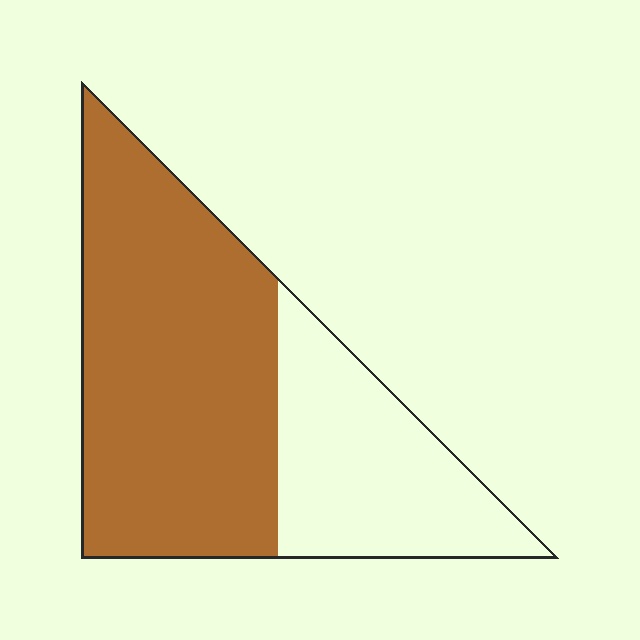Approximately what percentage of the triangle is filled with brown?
Approximately 65%.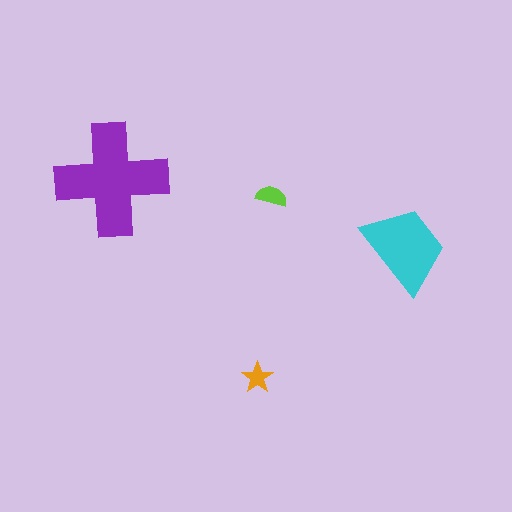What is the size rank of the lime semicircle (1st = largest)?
3rd.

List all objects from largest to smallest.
The purple cross, the cyan trapezoid, the lime semicircle, the orange star.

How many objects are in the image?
There are 4 objects in the image.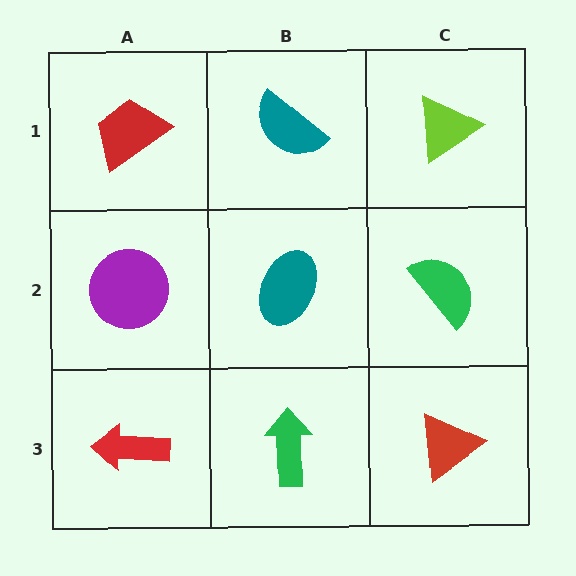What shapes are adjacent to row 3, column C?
A green semicircle (row 2, column C), a green arrow (row 3, column B).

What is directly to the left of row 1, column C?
A teal semicircle.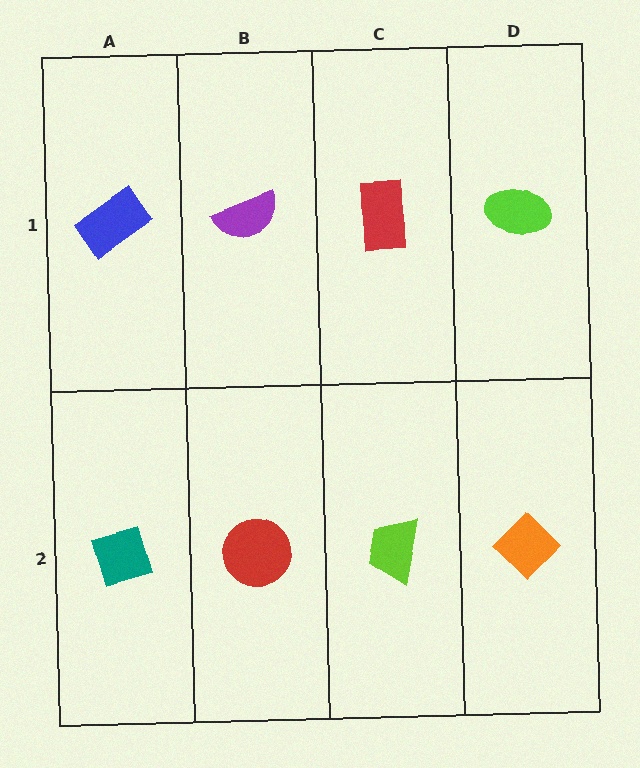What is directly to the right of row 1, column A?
A purple semicircle.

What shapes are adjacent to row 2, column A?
A blue rectangle (row 1, column A), a red circle (row 2, column B).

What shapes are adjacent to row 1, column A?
A teal diamond (row 2, column A), a purple semicircle (row 1, column B).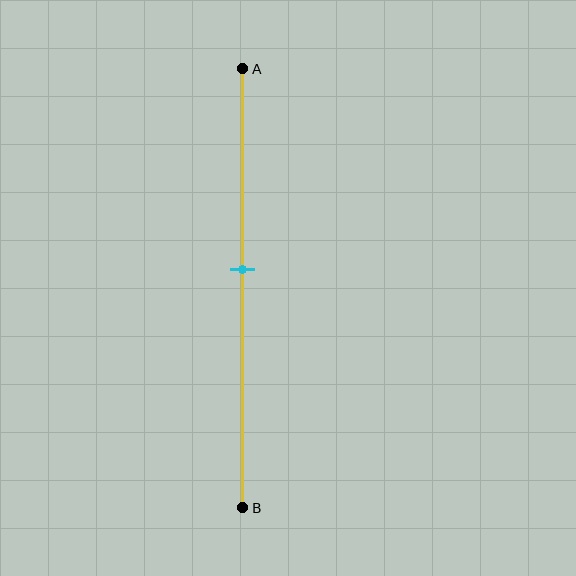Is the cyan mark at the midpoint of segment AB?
No, the mark is at about 45% from A, not at the 50% midpoint.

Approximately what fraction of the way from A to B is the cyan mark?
The cyan mark is approximately 45% of the way from A to B.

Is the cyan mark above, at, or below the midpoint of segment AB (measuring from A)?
The cyan mark is above the midpoint of segment AB.